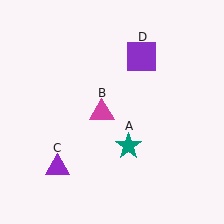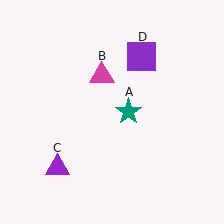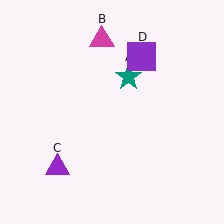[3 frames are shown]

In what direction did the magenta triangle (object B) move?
The magenta triangle (object B) moved up.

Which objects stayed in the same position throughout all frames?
Purple triangle (object C) and purple square (object D) remained stationary.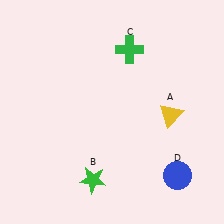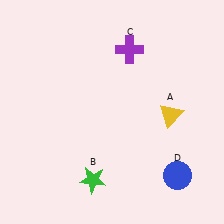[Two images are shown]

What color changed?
The cross (C) changed from green in Image 1 to purple in Image 2.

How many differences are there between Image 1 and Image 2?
There is 1 difference between the two images.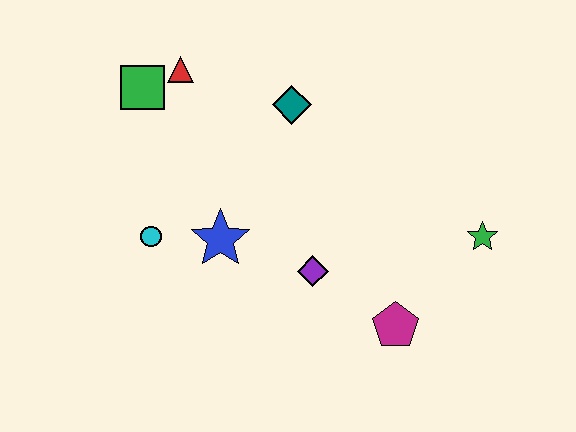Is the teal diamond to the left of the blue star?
No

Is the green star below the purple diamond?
No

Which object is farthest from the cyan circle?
The green star is farthest from the cyan circle.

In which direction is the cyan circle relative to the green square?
The cyan circle is below the green square.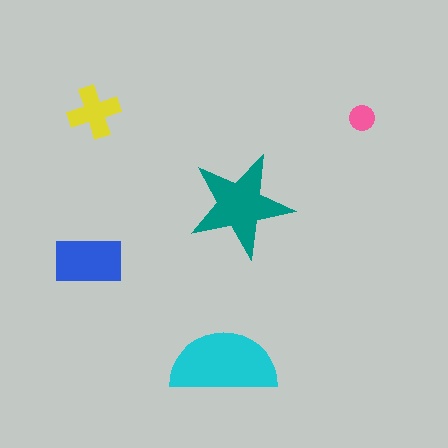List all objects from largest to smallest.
The cyan semicircle, the teal star, the blue rectangle, the yellow cross, the pink circle.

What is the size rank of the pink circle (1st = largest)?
5th.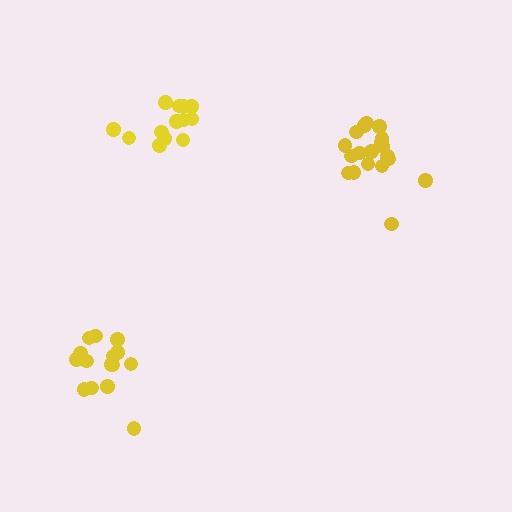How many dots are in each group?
Group 1: 15 dots, Group 2: 13 dots, Group 3: 19 dots (47 total).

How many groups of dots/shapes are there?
There are 3 groups.